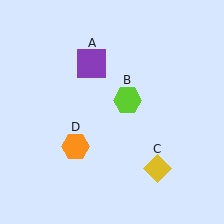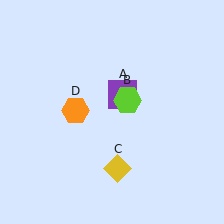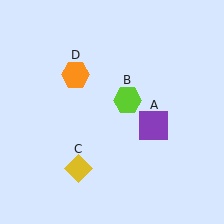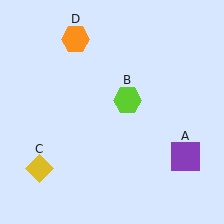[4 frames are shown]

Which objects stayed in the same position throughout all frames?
Lime hexagon (object B) remained stationary.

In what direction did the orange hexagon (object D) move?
The orange hexagon (object D) moved up.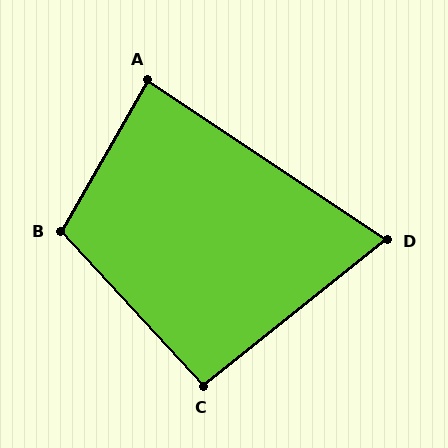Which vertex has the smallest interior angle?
D, at approximately 72 degrees.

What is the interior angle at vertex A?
Approximately 86 degrees (approximately right).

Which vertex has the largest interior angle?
B, at approximately 108 degrees.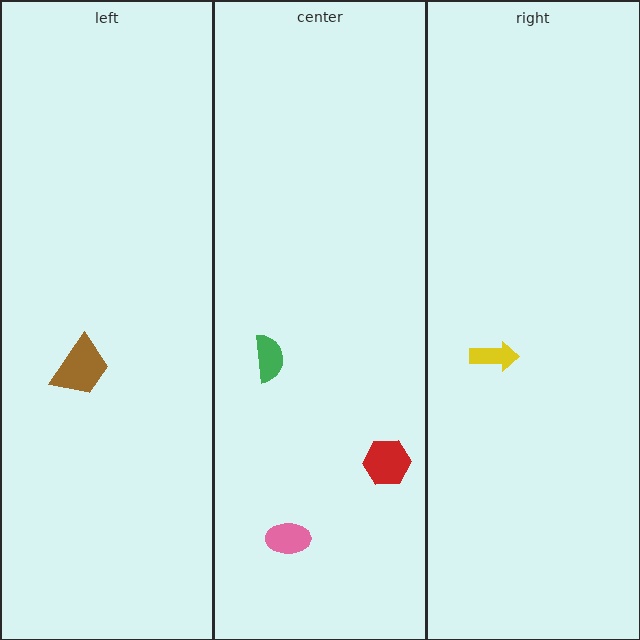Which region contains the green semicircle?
The center region.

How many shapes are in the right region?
1.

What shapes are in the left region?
The brown trapezoid.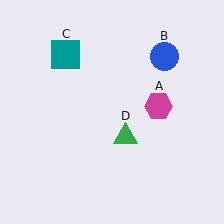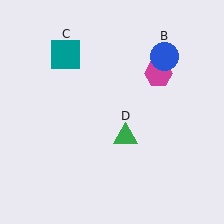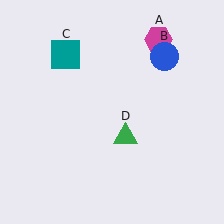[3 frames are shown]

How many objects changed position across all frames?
1 object changed position: magenta hexagon (object A).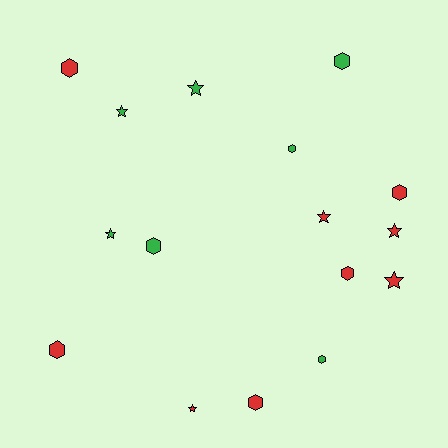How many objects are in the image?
There are 16 objects.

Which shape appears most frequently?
Hexagon, with 9 objects.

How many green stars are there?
There are 3 green stars.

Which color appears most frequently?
Red, with 9 objects.